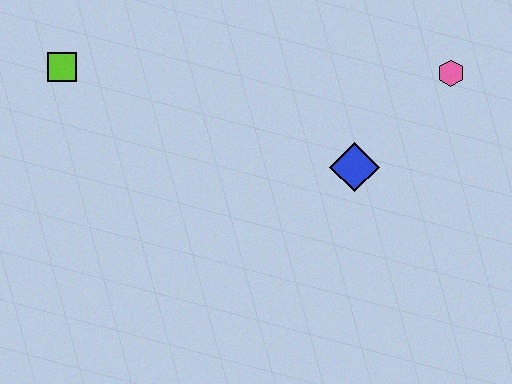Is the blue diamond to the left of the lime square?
No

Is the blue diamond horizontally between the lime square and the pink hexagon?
Yes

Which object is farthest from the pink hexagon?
The lime square is farthest from the pink hexagon.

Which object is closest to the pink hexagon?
The blue diamond is closest to the pink hexagon.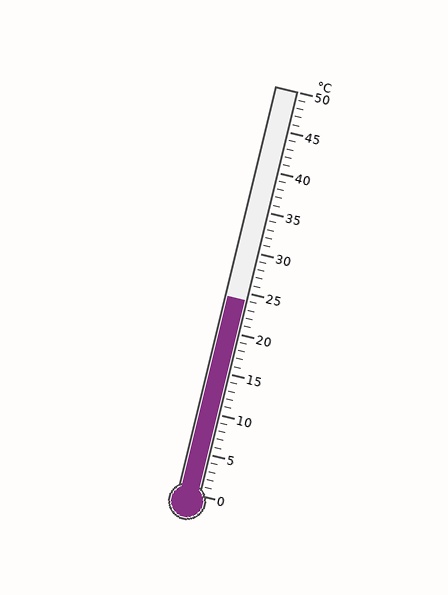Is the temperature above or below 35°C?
The temperature is below 35°C.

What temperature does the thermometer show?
The thermometer shows approximately 24°C.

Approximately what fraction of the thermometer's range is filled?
The thermometer is filled to approximately 50% of its range.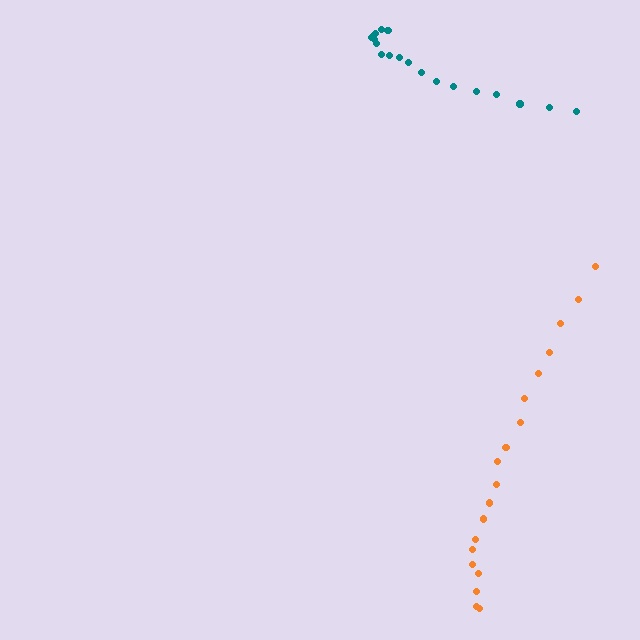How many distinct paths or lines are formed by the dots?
There are 2 distinct paths.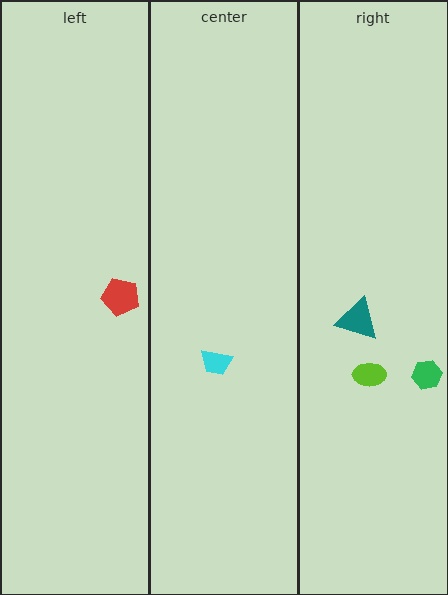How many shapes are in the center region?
1.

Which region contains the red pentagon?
The left region.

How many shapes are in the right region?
3.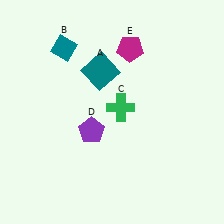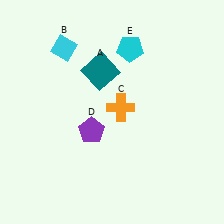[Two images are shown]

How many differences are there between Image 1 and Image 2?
There are 3 differences between the two images.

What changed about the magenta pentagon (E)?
In Image 1, E is magenta. In Image 2, it changed to cyan.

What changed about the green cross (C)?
In Image 1, C is green. In Image 2, it changed to orange.